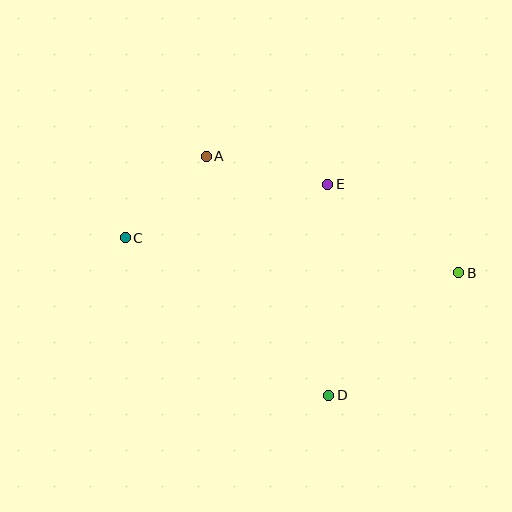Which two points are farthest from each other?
Points B and C are farthest from each other.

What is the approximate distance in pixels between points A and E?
The distance between A and E is approximately 125 pixels.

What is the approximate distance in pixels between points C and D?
The distance between C and D is approximately 257 pixels.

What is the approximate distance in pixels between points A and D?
The distance between A and D is approximately 268 pixels.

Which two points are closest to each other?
Points A and C are closest to each other.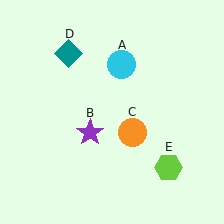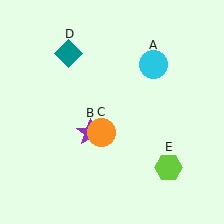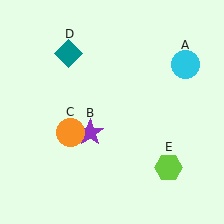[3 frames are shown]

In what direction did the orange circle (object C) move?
The orange circle (object C) moved left.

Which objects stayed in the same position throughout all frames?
Purple star (object B) and teal diamond (object D) and lime hexagon (object E) remained stationary.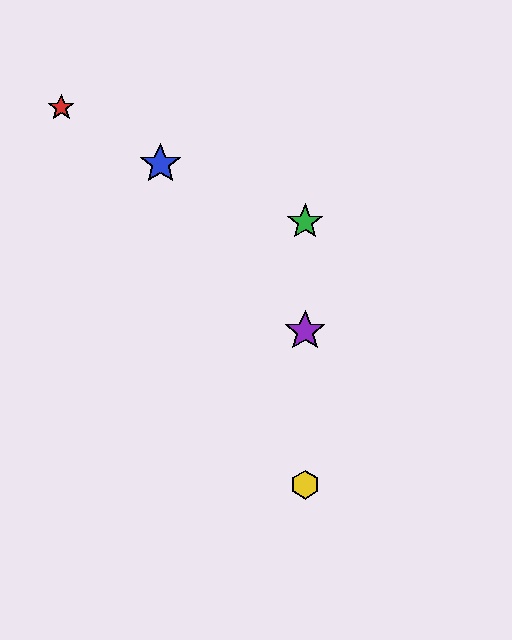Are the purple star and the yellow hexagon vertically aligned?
Yes, both are at x≈305.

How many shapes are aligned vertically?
3 shapes (the green star, the yellow hexagon, the purple star) are aligned vertically.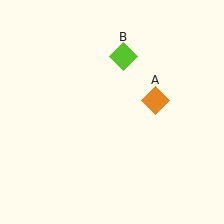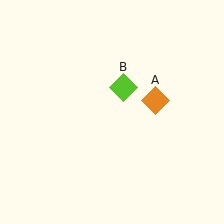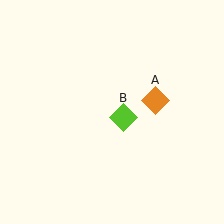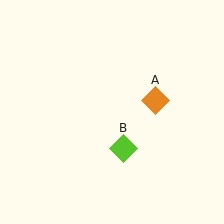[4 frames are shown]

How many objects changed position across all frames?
1 object changed position: lime diamond (object B).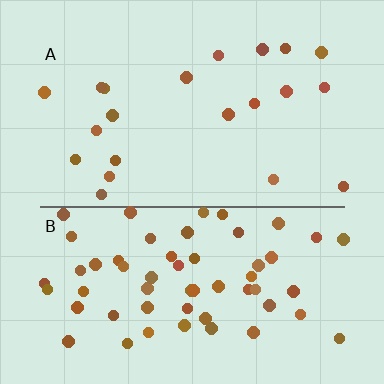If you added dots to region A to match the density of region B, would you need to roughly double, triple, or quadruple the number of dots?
Approximately triple.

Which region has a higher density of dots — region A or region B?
B (the bottom).